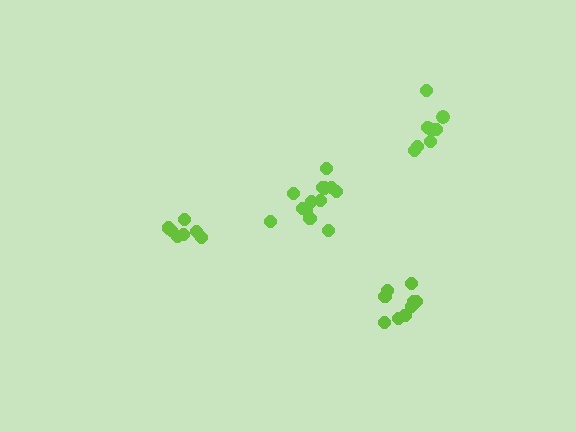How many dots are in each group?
Group 1: 13 dots, Group 2: 8 dots, Group 3: 9 dots, Group 4: 7 dots (37 total).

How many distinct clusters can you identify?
There are 4 distinct clusters.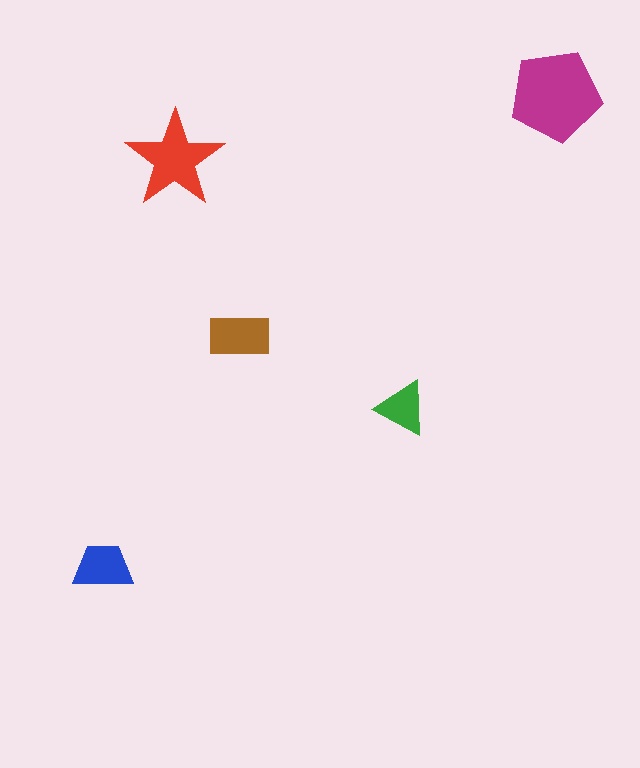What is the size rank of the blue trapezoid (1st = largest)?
4th.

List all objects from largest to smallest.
The magenta pentagon, the red star, the brown rectangle, the blue trapezoid, the green triangle.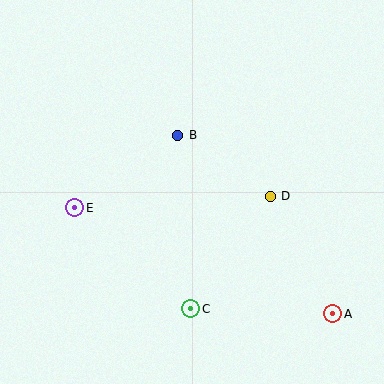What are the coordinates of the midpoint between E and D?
The midpoint between E and D is at (173, 202).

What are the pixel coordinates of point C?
Point C is at (191, 309).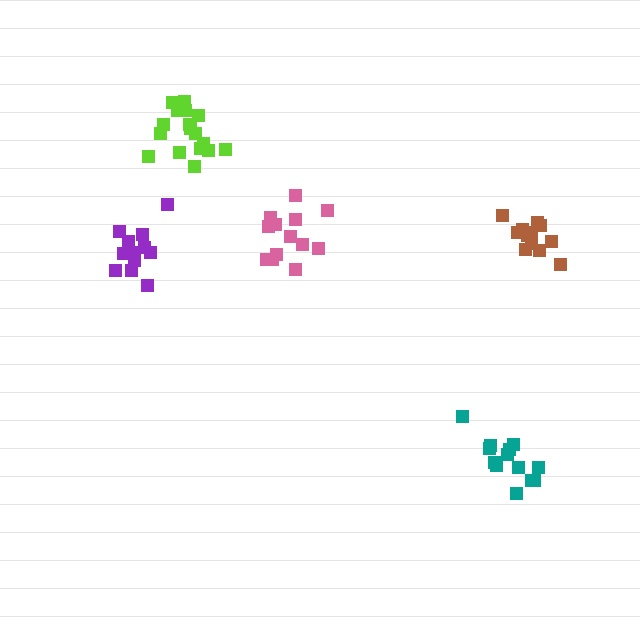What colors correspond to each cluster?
The clusters are colored: teal, pink, brown, purple, lime.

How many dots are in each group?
Group 1: 13 dots, Group 2: 13 dots, Group 3: 12 dots, Group 4: 13 dots, Group 5: 17 dots (68 total).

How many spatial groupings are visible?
There are 5 spatial groupings.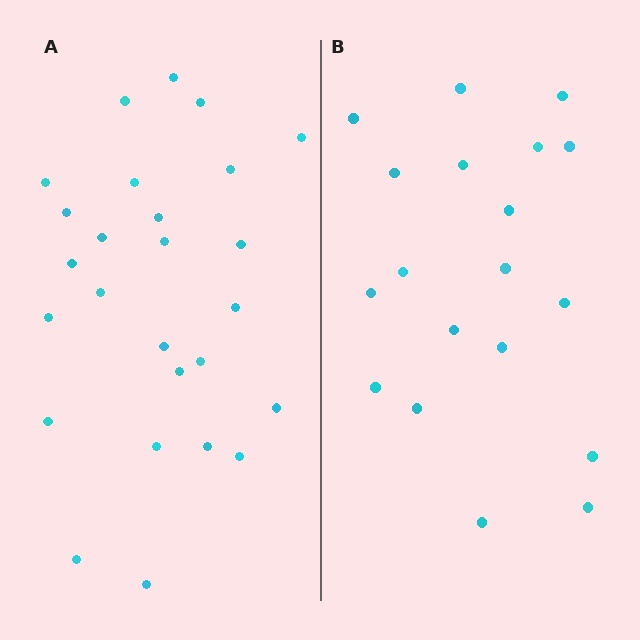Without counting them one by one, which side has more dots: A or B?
Region A (the left region) has more dots.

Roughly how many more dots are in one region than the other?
Region A has roughly 8 or so more dots than region B.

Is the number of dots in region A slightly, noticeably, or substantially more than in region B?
Region A has noticeably more, but not dramatically so. The ratio is roughly 1.4 to 1.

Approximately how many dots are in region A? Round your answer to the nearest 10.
About 30 dots. (The exact count is 26, which rounds to 30.)